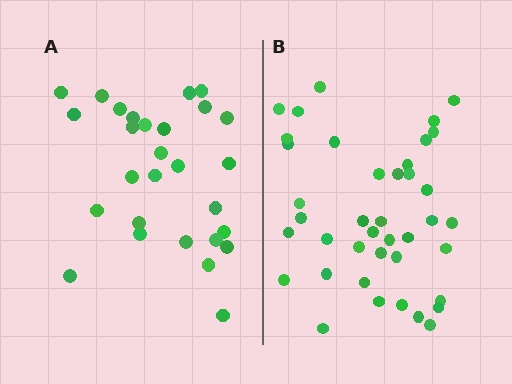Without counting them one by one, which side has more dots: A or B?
Region B (the right region) has more dots.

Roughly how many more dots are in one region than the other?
Region B has roughly 12 or so more dots than region A.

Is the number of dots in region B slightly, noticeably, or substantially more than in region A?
Region B has noticeably more, but not dramatically so. The ratio is roughly 1.4 to 1.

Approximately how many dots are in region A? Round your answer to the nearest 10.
About 30 dots. (The exact count is 28, which rounds to 30.)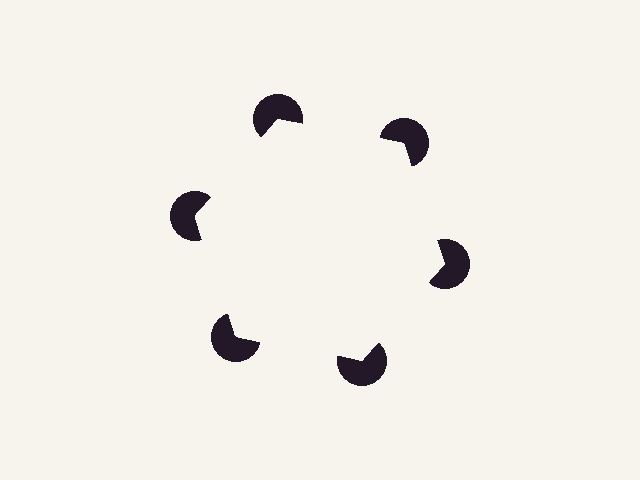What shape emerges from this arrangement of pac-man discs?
An illusory hexagon — its edges are inferred from the aligned wedge cuts in the pac-man discs, not physically drawn.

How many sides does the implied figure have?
6 sides.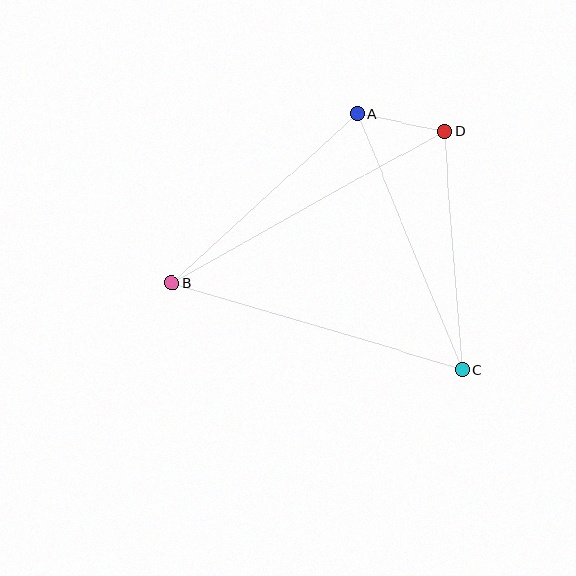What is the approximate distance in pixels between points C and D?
The distance between C and D is approximately 239 pixels.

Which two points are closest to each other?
Points A and D are closest to each other.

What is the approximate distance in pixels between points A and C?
The distance between A and C is approximately 276 pixels.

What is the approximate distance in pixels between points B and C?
The distance between B and C is approximately 303 pixels.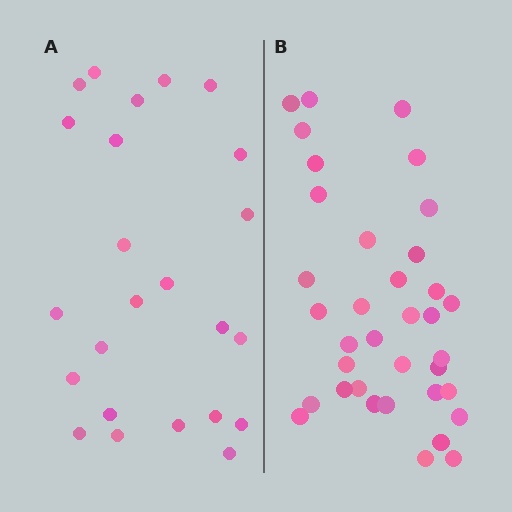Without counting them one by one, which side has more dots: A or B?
Region B (the right region) has more dots.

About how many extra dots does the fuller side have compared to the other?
Region B has roughly 12 or so more dots than region A.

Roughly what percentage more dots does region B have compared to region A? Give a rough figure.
About 50% more.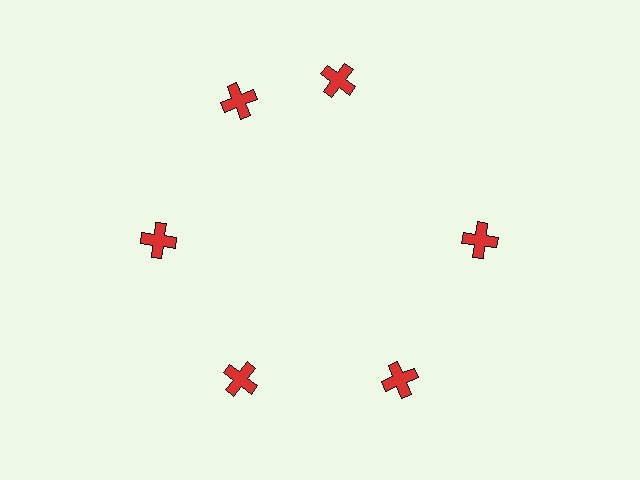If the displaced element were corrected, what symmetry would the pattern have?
It would have 6-fold rotational symmetry — the pattern would map onto itself every 60 degrees.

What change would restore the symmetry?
The symmetry would be restored by rotating it back into even spacing with its neighbors so that all 6 crosses sit at equal angles and equal distance from the center.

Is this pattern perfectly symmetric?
No. The 6 red crosses are arranged in a ring, but one element near the 1 o'clock position is rotated out of alignment along the ring, breaking the 6-fold rotational symmetry.